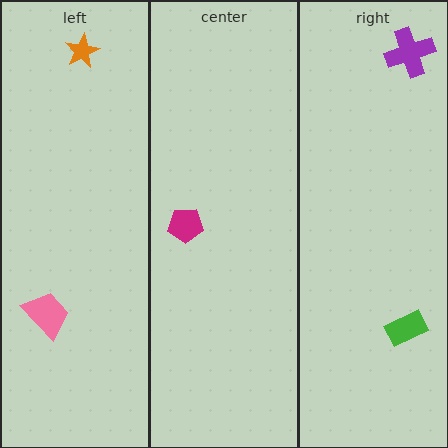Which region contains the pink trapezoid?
The left region.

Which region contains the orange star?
The left region.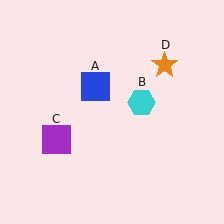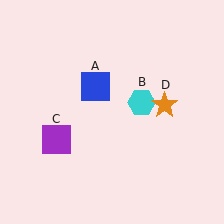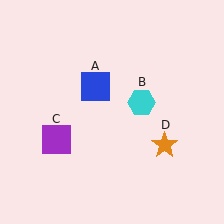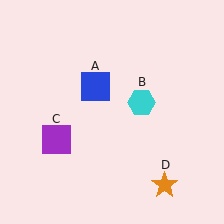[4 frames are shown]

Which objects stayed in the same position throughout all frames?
Blue square (object A) and cyan hexagon (object B) and purple square (object C) remained stationary.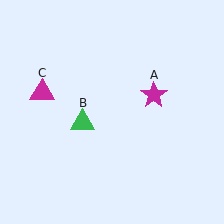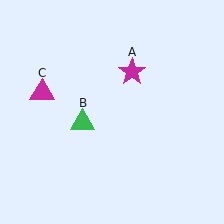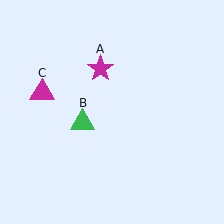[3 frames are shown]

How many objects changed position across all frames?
1 object changed position: magenta star (object A).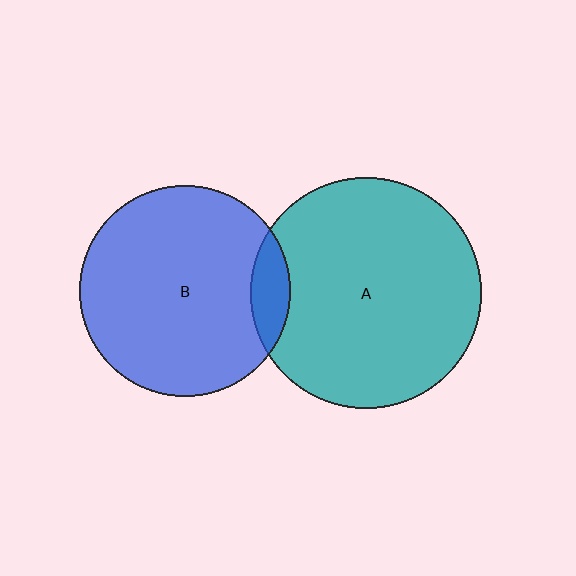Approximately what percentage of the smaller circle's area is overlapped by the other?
Approximately 10%.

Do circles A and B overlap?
Yes.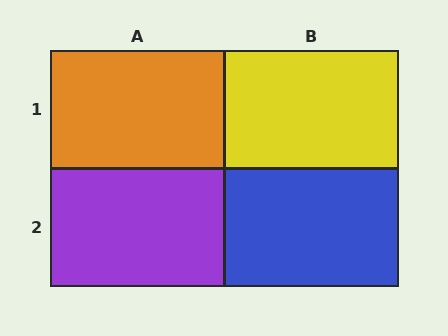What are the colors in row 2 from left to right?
Purple, blue.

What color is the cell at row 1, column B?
Yellow.